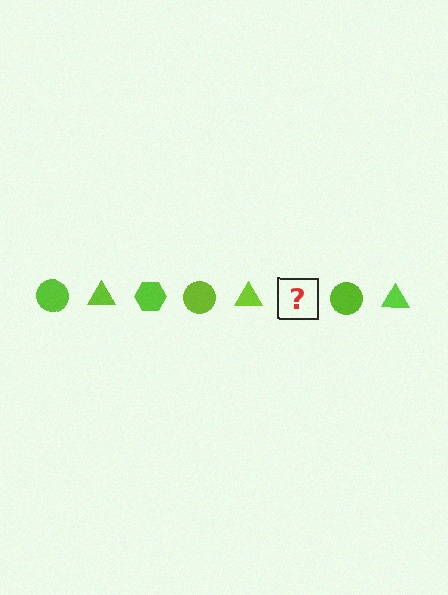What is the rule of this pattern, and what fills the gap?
The rule is that the pattern cycles through circle, triangle, hexagon shapes in lime. The gap should be filled with a lime hexagon.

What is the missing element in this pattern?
The missing element is a lime hexagon.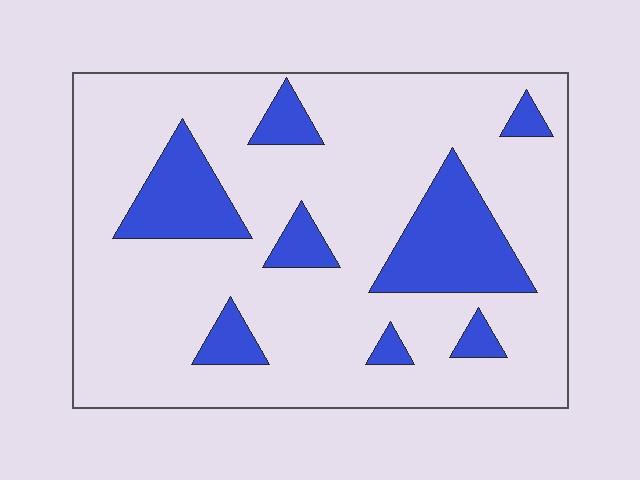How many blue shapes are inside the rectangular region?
8.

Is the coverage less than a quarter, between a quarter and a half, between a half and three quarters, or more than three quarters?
Less than a quarter.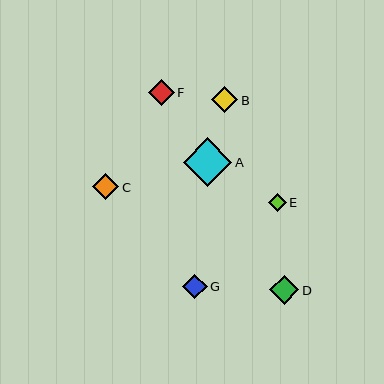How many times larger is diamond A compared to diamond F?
Diamond A is approximately 1.9 times the size of diamond F.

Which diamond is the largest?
Diamond A is the largest with a size of approximately 49 pixels.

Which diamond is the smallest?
Diamond E is the smallest with a size of approximately 18 pixels.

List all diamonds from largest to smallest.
From largest to smallest: A, D, F, B, C, G, E.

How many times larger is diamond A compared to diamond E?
Diamond A is approximately 2.7 times the size of diamond E.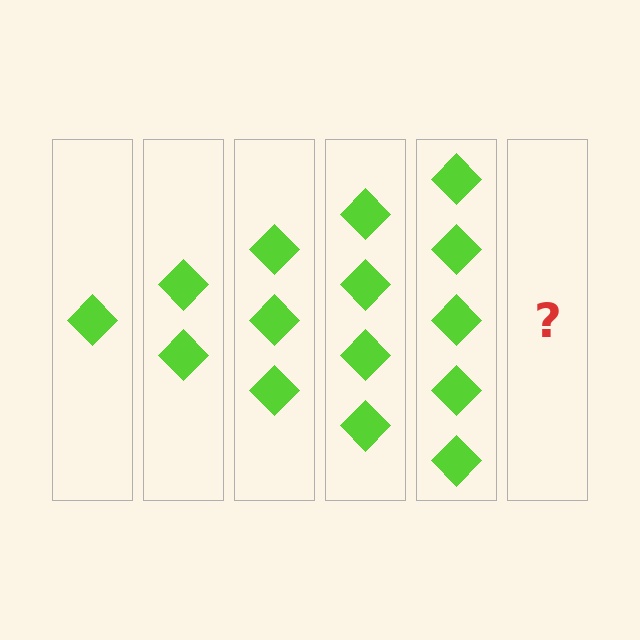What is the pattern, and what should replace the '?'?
The pattern is that each step adds one more diamond. The '?' should be 6 diamonds.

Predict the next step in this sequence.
The next step is 6 diamonds.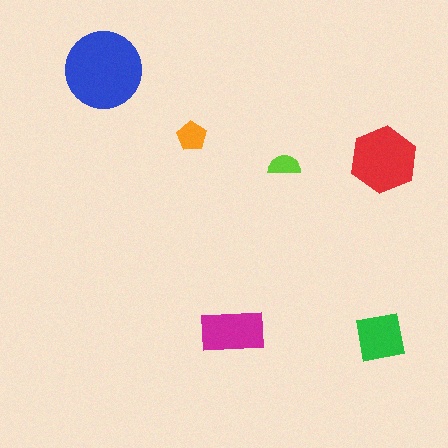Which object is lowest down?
The green square is bottommost.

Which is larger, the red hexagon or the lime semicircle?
The red hexagon.